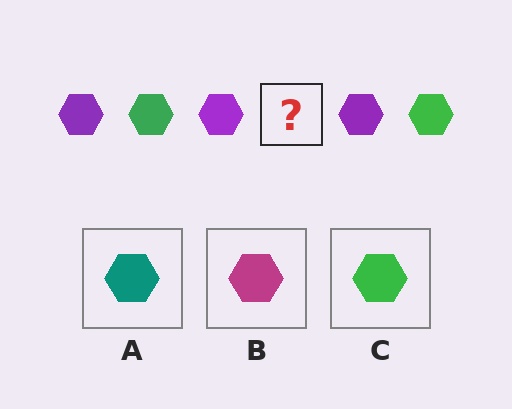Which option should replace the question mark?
Option C.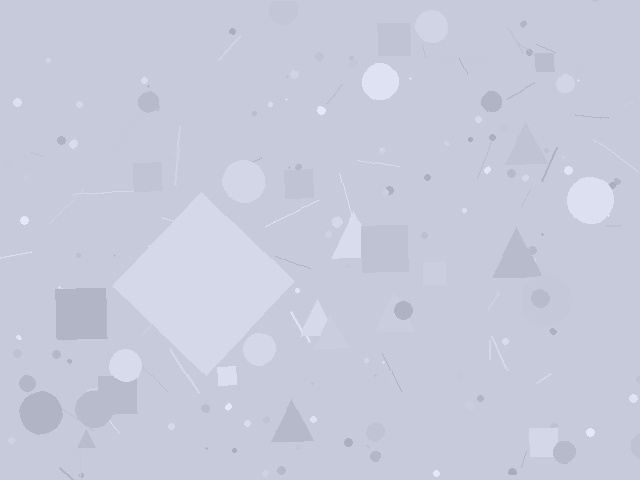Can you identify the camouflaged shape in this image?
The camouflaged shape is a diamond.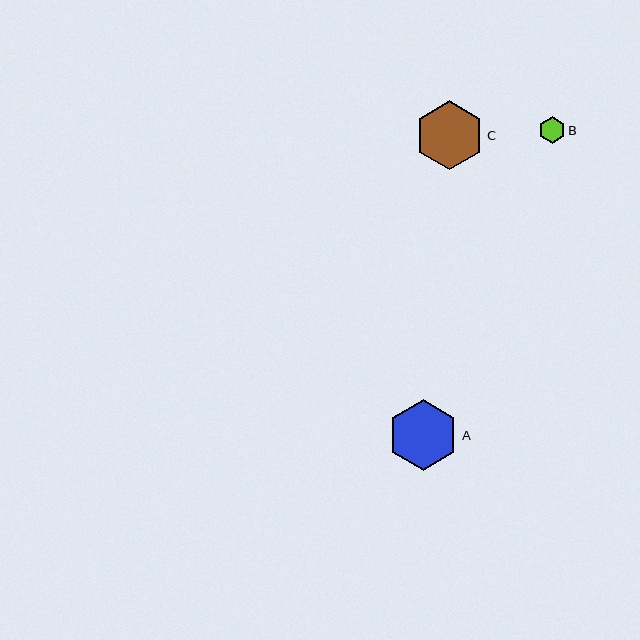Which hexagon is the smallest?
Hexagon B is the smallest with a size of approximately 26 pixels.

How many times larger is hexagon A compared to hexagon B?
Hexagon A is approximately 2.7 times the size of hexagon B.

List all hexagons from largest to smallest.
From largest to smallest: A, C, B.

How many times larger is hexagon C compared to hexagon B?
Hexagon C is approximately 2.6 times the size of hexagon B.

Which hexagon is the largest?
Hexagon A is the largest with a size of approximately 71 pixels.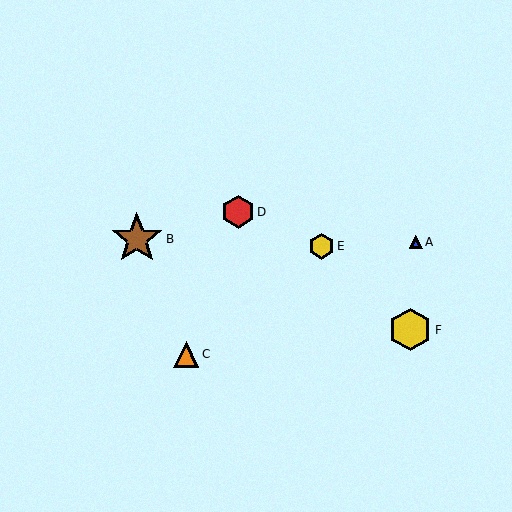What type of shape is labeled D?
Shape D is a red hexagon.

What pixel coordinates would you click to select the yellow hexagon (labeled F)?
Click at (410, 330) to select the yellow hexagon F.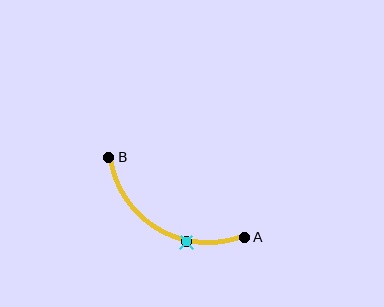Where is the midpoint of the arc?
The arc midpoint is the point on the curve farthest from the straight line joining A and B. It sits below that line.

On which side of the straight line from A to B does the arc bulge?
The arc bulges below the straight line connecting A and B.